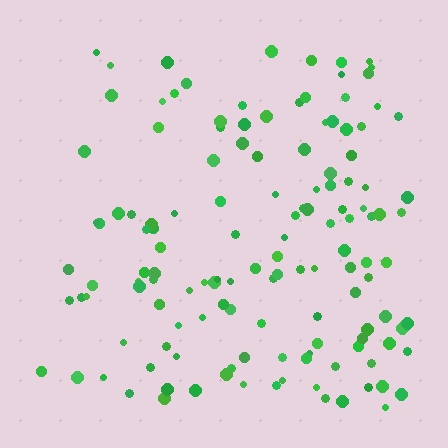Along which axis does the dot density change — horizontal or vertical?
Horizontal.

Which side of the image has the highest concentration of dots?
The right.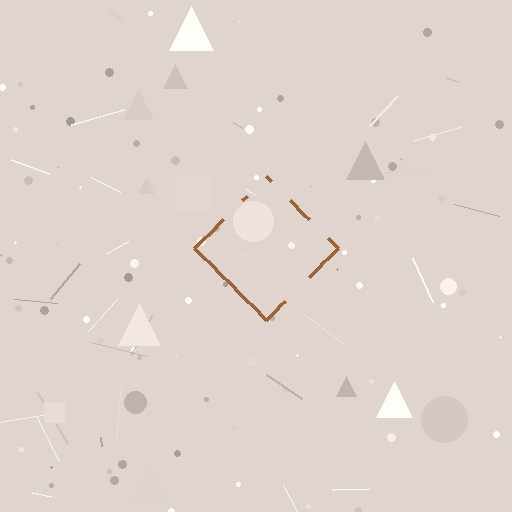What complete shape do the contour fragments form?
The contour fragments form a diamond.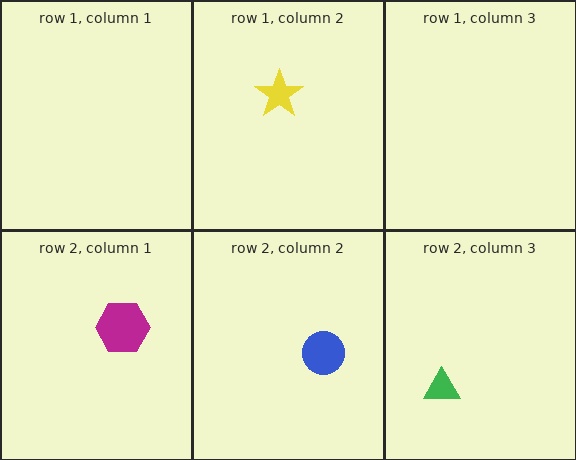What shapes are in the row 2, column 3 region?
The green triangle.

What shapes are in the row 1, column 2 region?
The yellow star.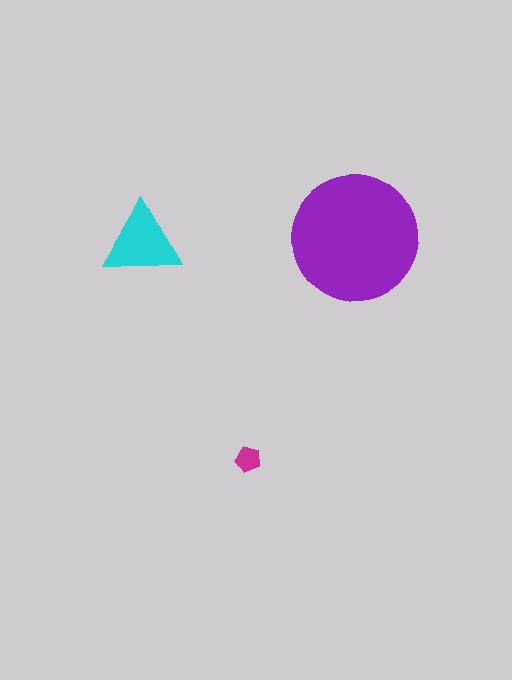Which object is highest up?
The cyan triangle is topmost.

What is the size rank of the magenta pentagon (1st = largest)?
3rd.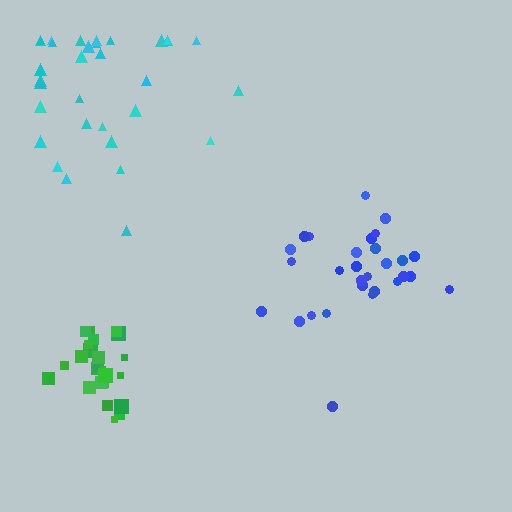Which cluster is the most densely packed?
Green.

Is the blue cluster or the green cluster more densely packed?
Green.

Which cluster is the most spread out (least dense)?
Cyan.